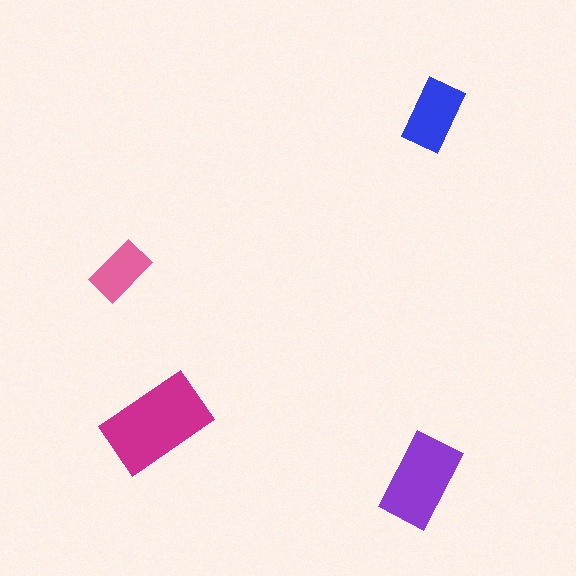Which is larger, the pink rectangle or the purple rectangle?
The purple one.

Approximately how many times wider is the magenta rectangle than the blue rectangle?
About 1.5 times wider.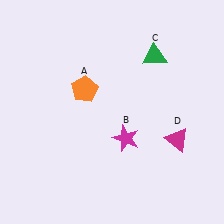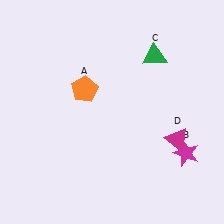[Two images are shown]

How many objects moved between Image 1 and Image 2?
1 object moved between the two images.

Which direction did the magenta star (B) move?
The magenta star (B) moved right.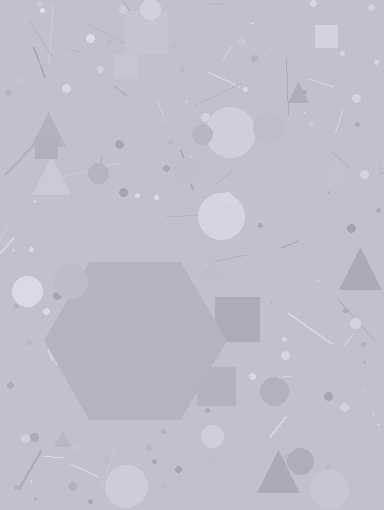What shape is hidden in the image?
A hexagon is hidden in the image.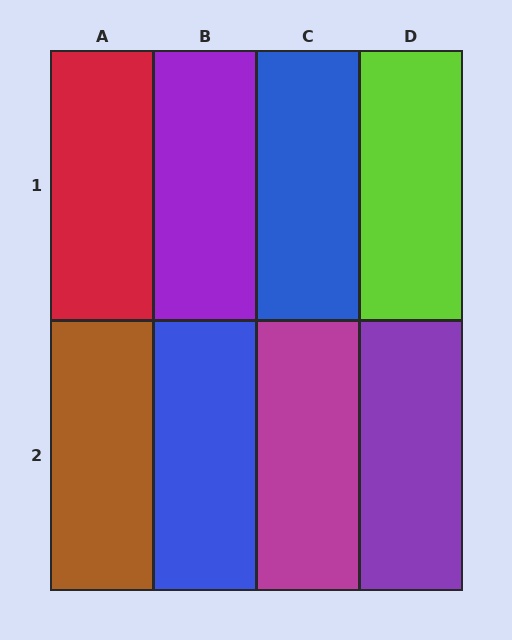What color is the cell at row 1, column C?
Blue.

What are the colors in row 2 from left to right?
Brown, blue, magenta, purple.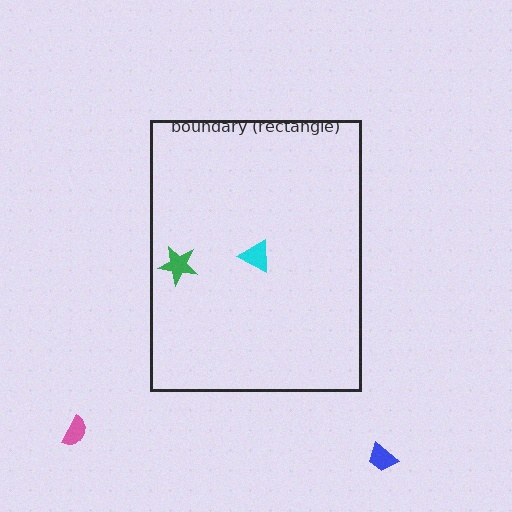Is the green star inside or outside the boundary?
Inside.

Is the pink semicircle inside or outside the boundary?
Outside.